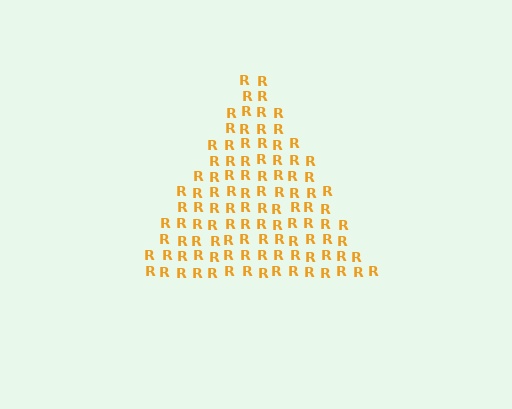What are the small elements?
The small elements are letter R's.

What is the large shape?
The large shape is a triangle.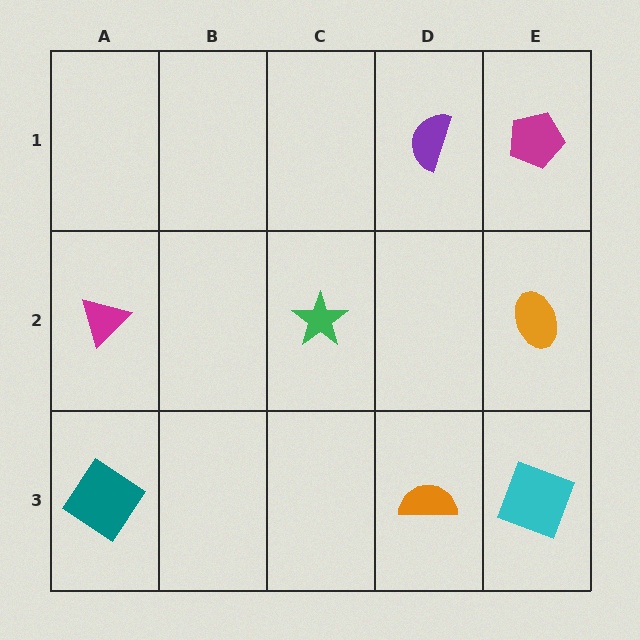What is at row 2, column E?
An orange ellipse.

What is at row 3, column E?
A cyan square.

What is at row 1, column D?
A purple semicircle.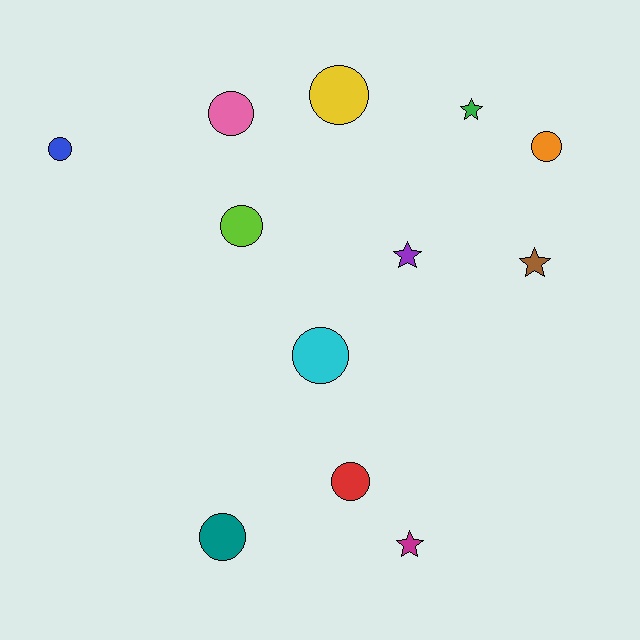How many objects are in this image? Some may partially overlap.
There are 12 objects.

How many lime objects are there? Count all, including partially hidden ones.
There is 1 lime object.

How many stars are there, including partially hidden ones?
There are 4 stars.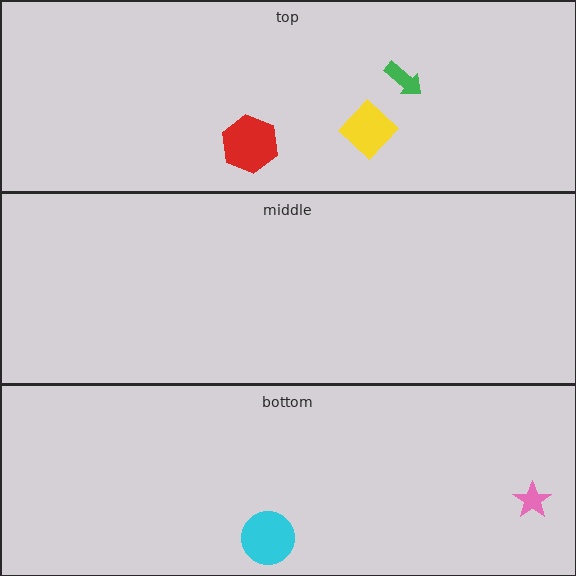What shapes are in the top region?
The yellow diamond, the red hexagon, the green arrow.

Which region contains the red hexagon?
The top region.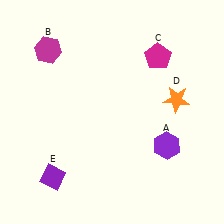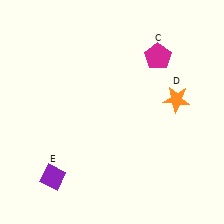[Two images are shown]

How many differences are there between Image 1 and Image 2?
There are 2 differences between the two images.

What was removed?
The magenta hexagon (B), the purple hexagon (A) were removed in Image 2.